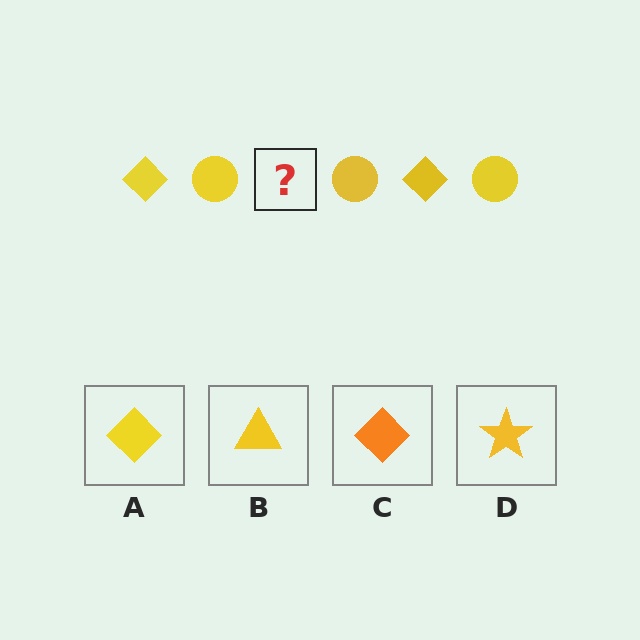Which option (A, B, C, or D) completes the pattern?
A.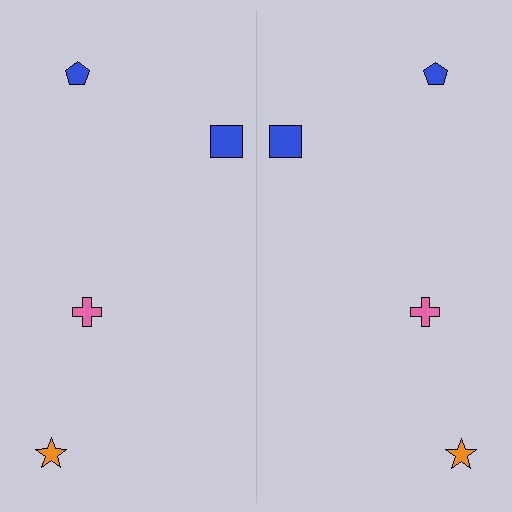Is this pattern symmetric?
Yes, this pattern has bilateral (reflection) symmetry.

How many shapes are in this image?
There are 8 shapes in this image.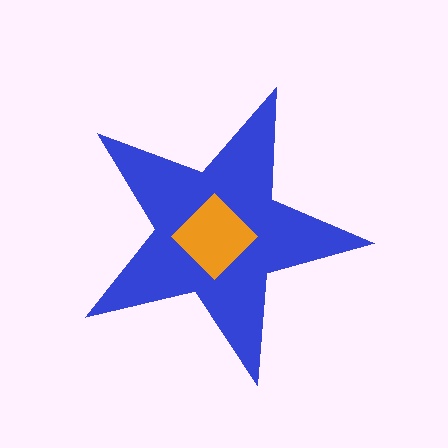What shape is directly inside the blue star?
The orange diamond.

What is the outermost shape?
The blue star.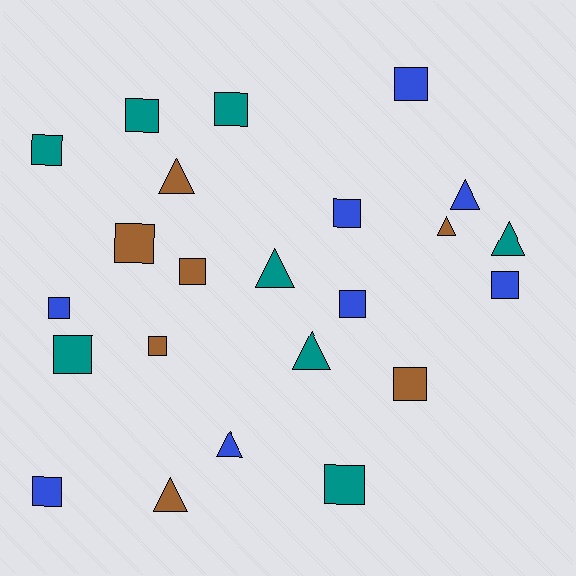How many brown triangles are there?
There are 3 brown triangles.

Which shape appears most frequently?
Square, with 15 objects.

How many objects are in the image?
There are 23 objects.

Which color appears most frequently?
Teal, with 8 objects.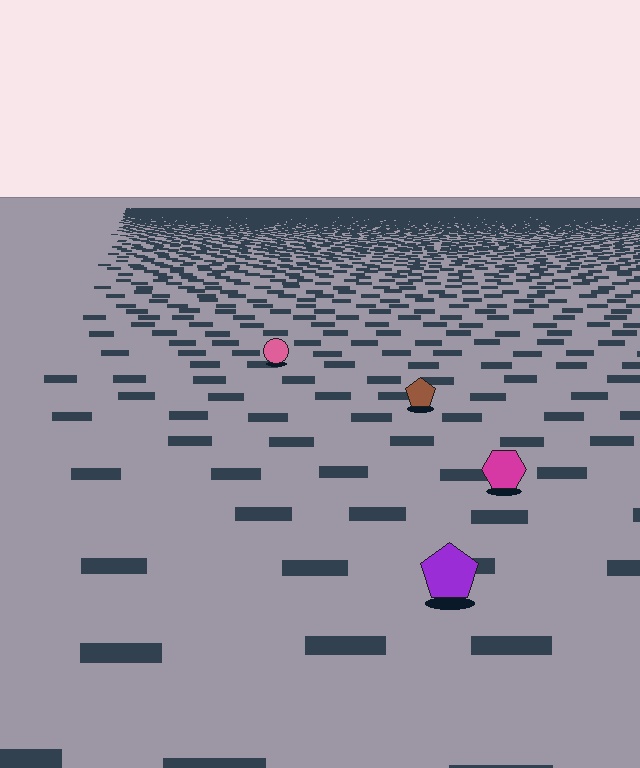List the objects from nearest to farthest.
From nearest to farthest: the purple pentagon, the magenta hexagon, the brown pentagon, the pink circle.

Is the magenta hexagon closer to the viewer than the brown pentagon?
Yes. The magenta hexagon is closer — you can tell from the texture gradient: the ground texture is coarser near it.